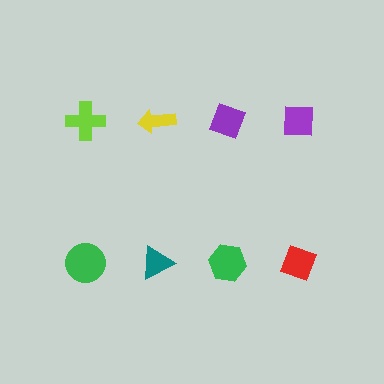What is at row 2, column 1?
A green circle.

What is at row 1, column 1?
A lime cross.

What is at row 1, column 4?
A purple square.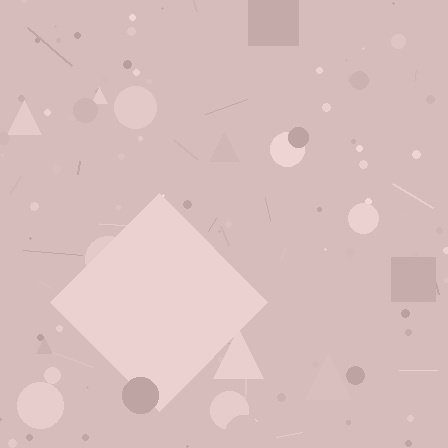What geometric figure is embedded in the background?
A diamond is embedded in the background.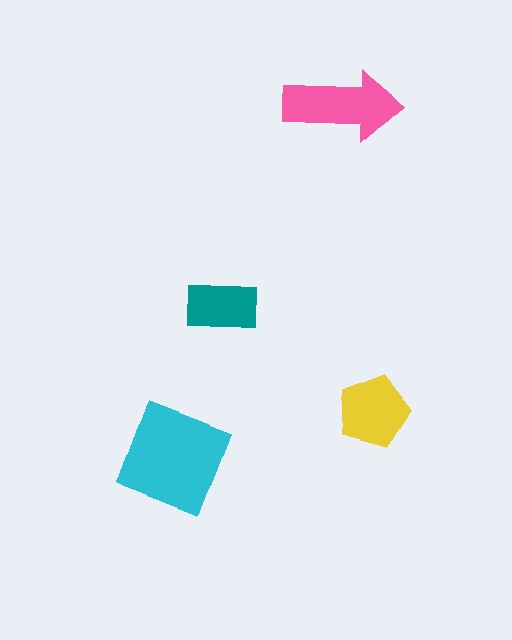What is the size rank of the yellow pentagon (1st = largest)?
3rd.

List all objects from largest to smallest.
The cyan diamond, the pink arrow, the yellow pentagon, the teal rectangle.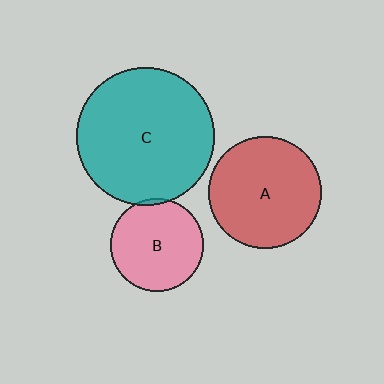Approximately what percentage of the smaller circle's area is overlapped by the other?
Approximately 5%.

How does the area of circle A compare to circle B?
Approximately 1.5 times.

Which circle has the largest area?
Circle C (teal).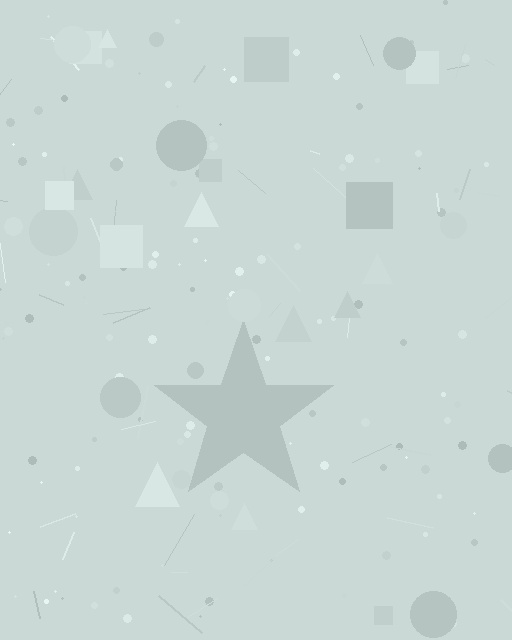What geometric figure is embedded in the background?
A star is embedded in the background.